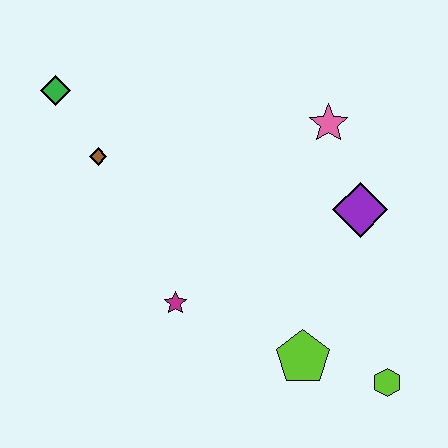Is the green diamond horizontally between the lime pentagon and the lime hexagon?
No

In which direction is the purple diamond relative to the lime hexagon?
The purple diamond is above the lime hexagon.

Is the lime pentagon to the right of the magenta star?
Yes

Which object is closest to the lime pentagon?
The lime hexagon is closest to the lime pentagon.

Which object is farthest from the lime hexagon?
The green diamond is farthest from the lime hexagon.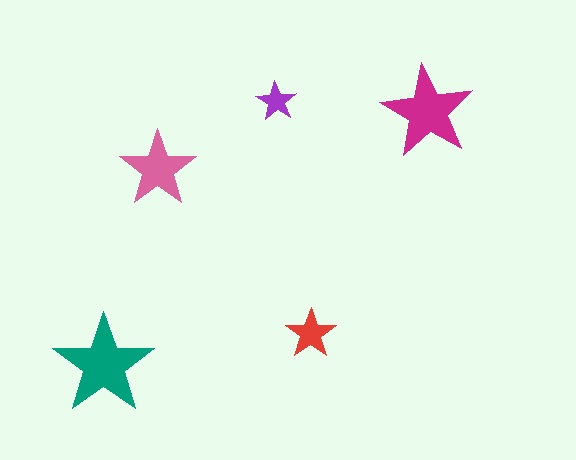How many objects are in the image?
There are 5 objects in the image.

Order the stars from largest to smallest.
the teal one, the magenta one, the pink one, the red one, the purple one.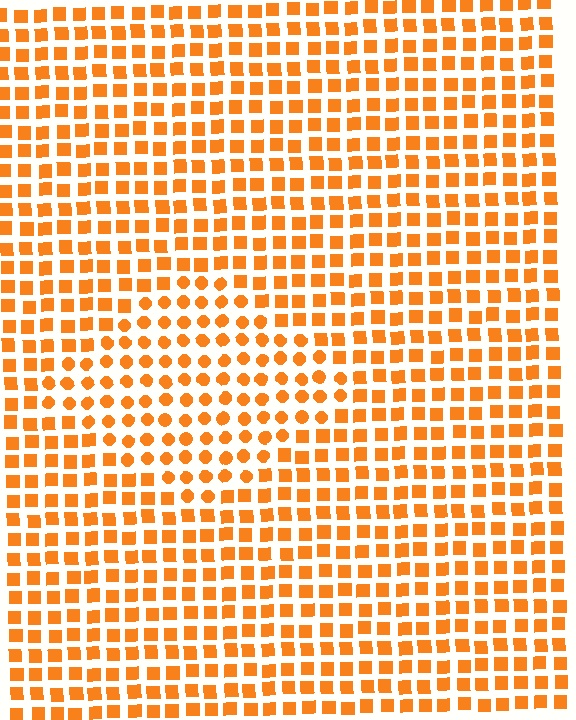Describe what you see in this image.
The image is filled with small orange elements arranged in a uniform grid. A diamond-shaped region contains circles, while the surrounding area contains squares. The boundary is defined purely by the change in element shape.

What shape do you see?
I see a diamond.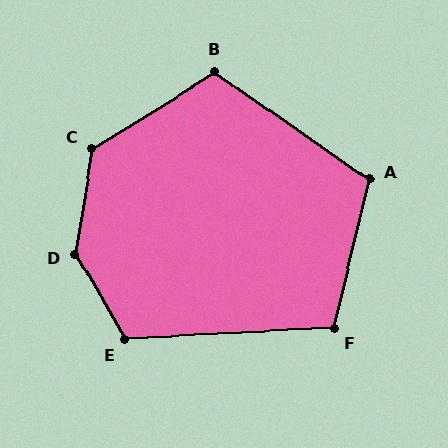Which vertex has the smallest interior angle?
F, at approximately 106 degrees.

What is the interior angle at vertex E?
Approximately 117 degrees (obtuse).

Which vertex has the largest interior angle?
D, at approximately 141 degrees.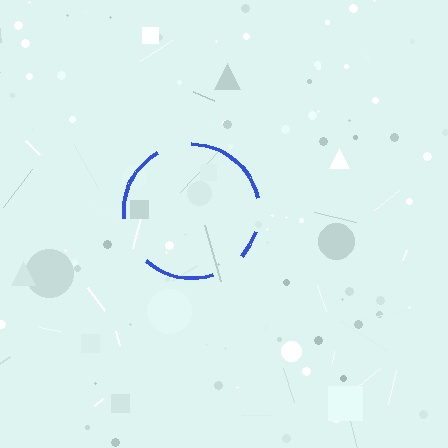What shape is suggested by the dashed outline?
The dashed outline suggests a circle.